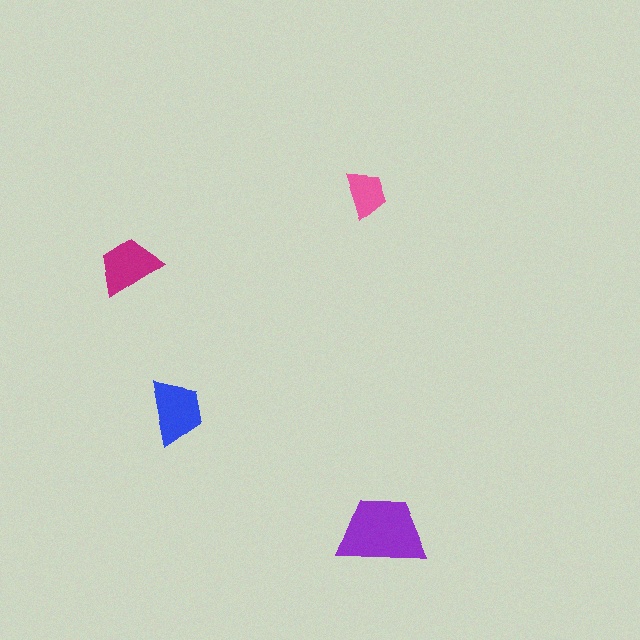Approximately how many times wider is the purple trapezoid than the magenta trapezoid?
About 1.5 times wider.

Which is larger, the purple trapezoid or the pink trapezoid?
The purple one.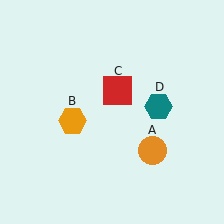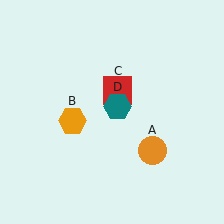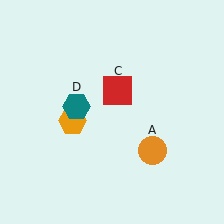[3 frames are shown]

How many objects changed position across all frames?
1 object changed position: teal hexagon (object D).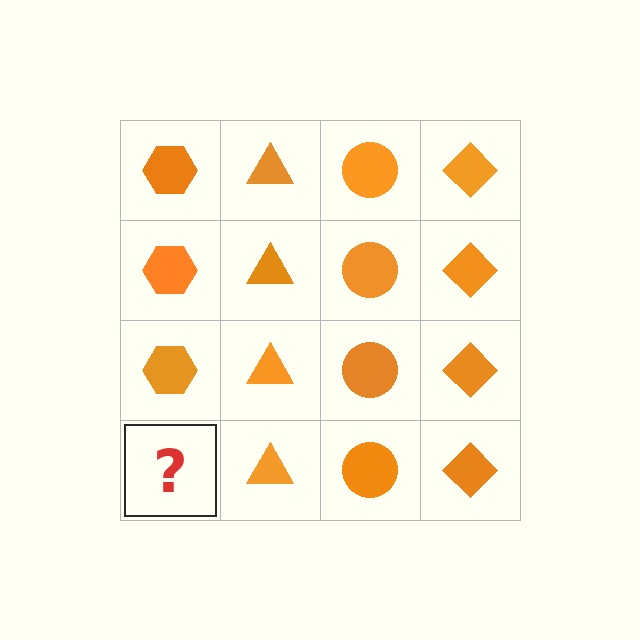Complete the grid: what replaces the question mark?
The question mark should be replaced with an orange hexagon.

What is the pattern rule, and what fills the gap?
The rule is that each column has a consistent shape. The gap should be filled with an orange hexagon.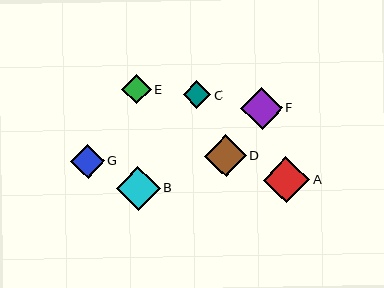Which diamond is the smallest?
Diamond C is the smallest with a size of approximately 27 pixels.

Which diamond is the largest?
Diamond A is the largest with a size of approximately 46 pixels.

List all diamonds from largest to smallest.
From largest to smallest: A, B, F, D, G, E, C.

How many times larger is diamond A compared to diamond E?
Diamond A is approximately 1.5 times the size of diamond E.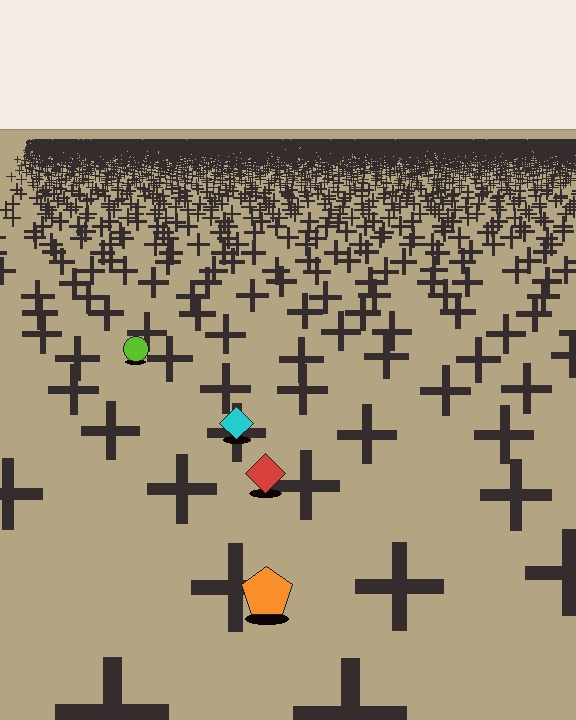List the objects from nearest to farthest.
From nearest to farthest: the orange pentagon, the red diamond, the cyan diamond, the lime circle.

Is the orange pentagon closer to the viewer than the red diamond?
Yes. The orange pentagon is closer — you can tell from the texture gradient: the ground texture is coarser near it.